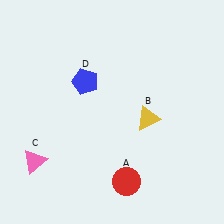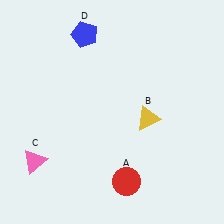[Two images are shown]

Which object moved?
The blue pentagon (D) moved up.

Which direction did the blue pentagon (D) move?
The blue pentagon (D) moved up.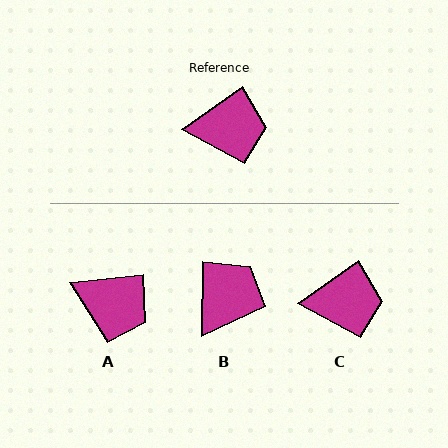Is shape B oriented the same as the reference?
No, it is off by about 53 degrees.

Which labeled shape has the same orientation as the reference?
C.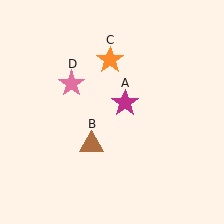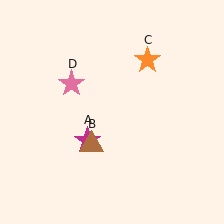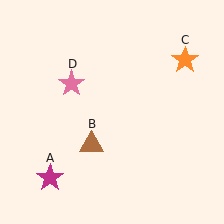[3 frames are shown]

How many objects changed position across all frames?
2 objects changed position: magenta star (object A), orange star (object C).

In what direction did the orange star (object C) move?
The orange star (object C) moved right.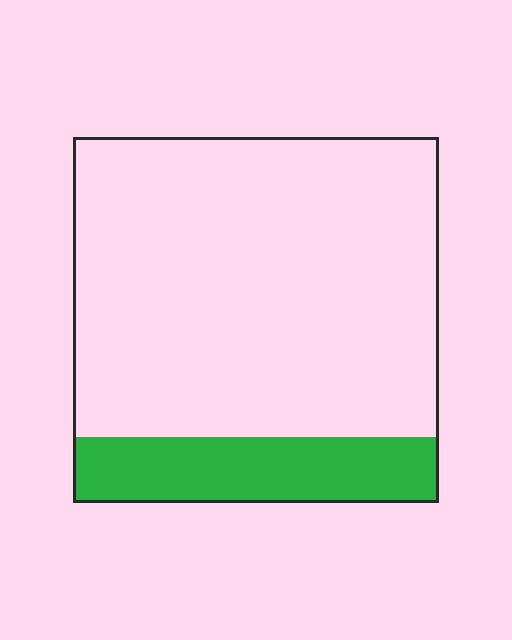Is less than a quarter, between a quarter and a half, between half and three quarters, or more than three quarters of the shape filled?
Less than a quarter.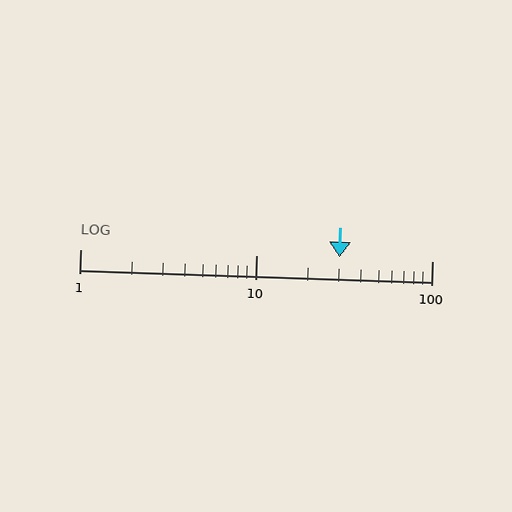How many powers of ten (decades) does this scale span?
The scale spans 2 decades, from 1 to 100.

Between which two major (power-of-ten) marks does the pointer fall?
The pointer is between 10 and 100.